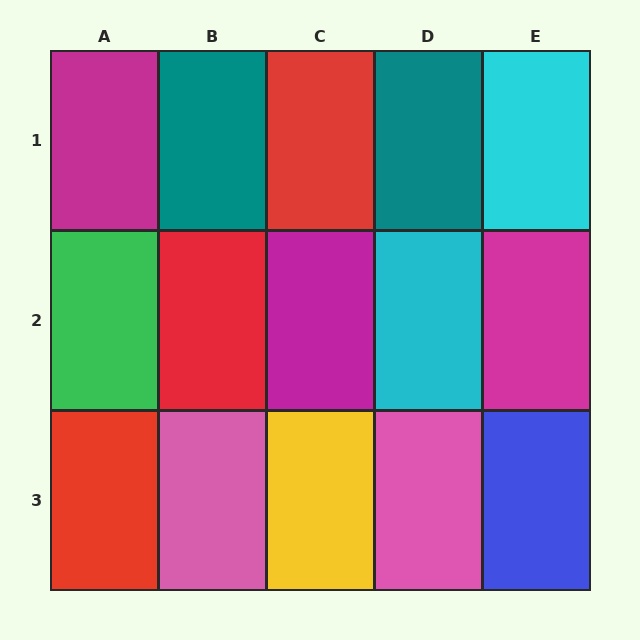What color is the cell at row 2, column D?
Cyan.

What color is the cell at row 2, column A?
Green.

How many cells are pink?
2 cells are pink.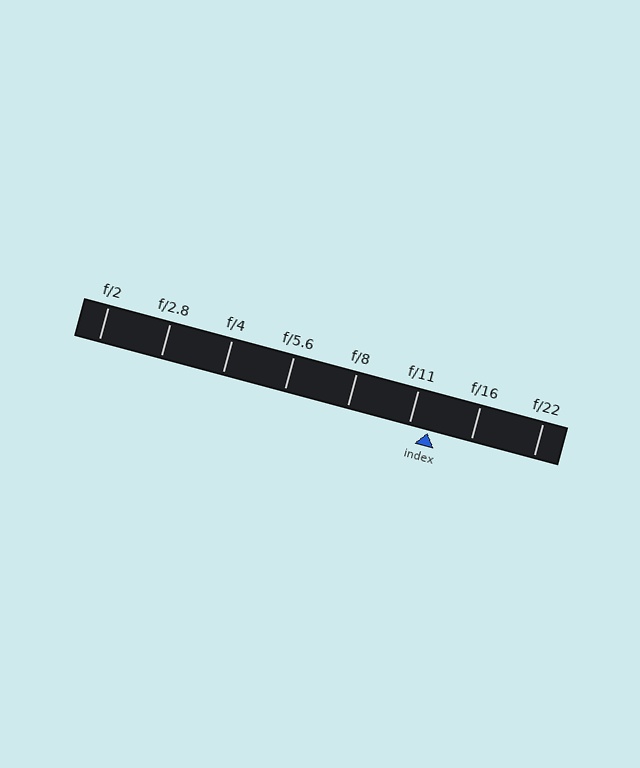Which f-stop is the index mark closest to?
The index mark is closest to f/11.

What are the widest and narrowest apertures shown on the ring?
The widest aperture shown is f/2 and the narrowest is f/22.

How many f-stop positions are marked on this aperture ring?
There are 8 f-stop positions marked.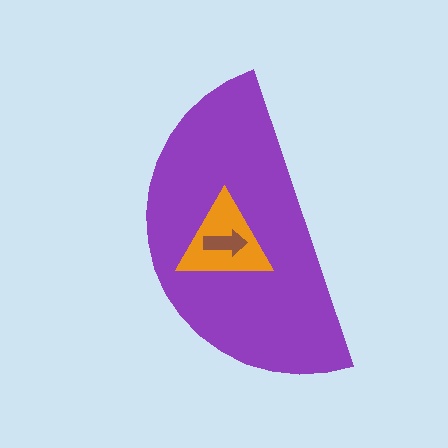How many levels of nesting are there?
3.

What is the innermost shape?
The brown arrow.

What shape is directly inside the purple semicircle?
The orange triangle.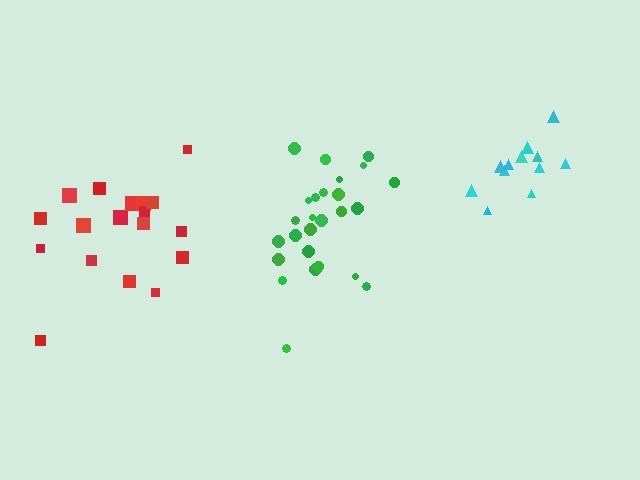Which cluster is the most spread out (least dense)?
Red.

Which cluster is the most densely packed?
Green.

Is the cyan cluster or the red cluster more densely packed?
Cyan.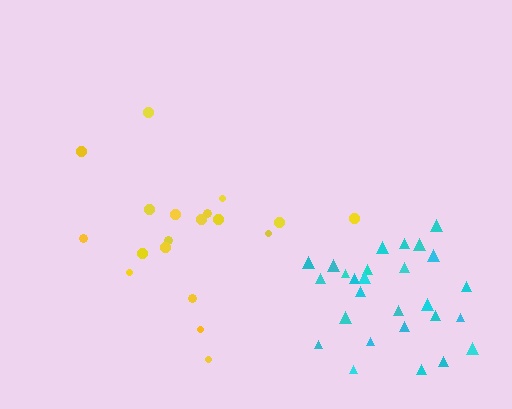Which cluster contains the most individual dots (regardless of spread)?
Cyan (27).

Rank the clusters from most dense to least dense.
cyan, yellow.